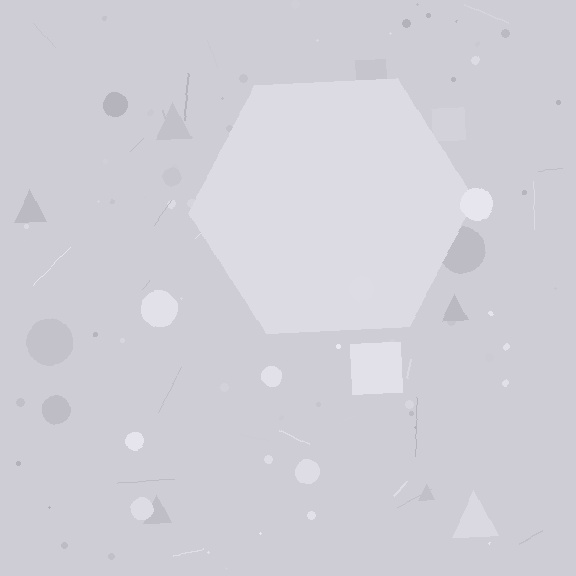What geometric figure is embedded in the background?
A hexagon is embedded in the background.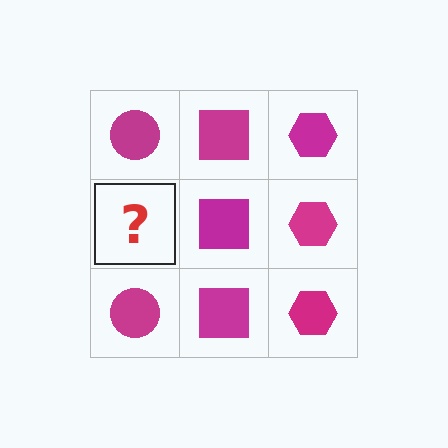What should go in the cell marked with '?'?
The missing cell should contain a magenta circle.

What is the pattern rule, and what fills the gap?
The rule is that each column has a consistent shape. The gap should be filled with a magenta circle.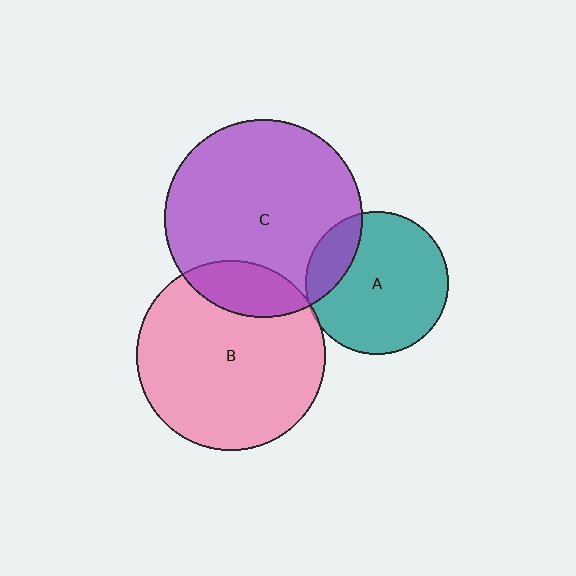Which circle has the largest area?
Circle C (purple).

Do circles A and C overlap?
Yes.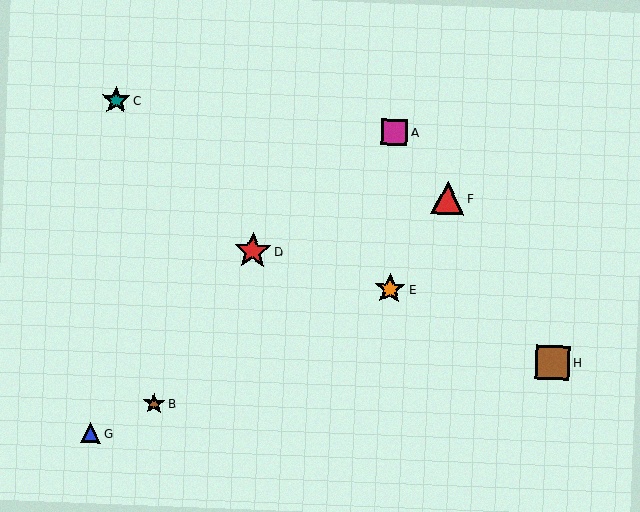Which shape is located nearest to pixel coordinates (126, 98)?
The teal star (labeled C) at (116, 100) is nearest to that location.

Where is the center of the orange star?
The center of the orange star is at (390, 289).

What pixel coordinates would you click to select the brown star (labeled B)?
Click at (154, 404) to select the brown star B.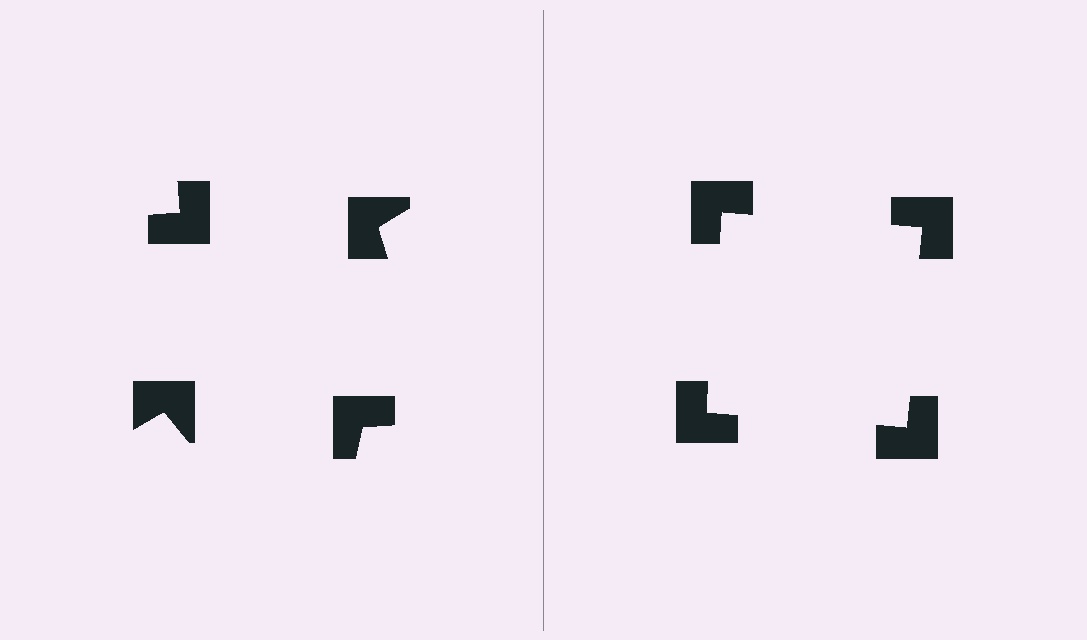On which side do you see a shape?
An illusory square appears on the right side. On the left side the wedge cuts are rotated, so no coherent shape forms.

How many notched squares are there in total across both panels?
8 — 4 on each side.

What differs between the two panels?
The notched squares are positioned identically on both sides; only the wedge orientations differ. On the right they align to a square; on the left they are misaligned.